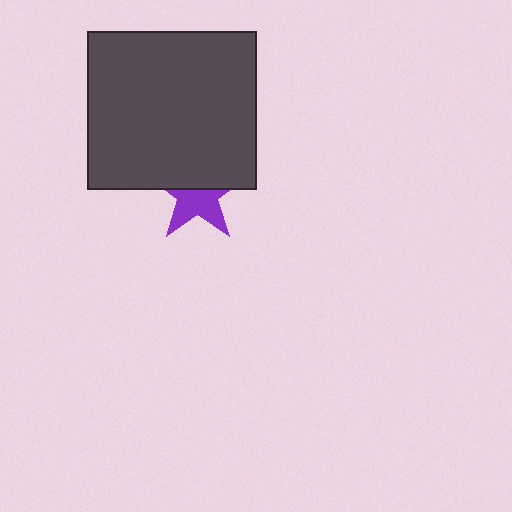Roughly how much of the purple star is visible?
About half of it is visible (roughly 52%).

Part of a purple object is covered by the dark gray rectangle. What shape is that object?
It is a star.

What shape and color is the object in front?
The object in front is a dark gray rectangle.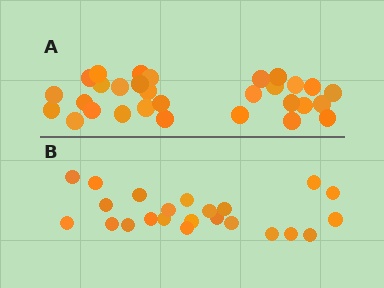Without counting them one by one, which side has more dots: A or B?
Region A (the top region) has more dots.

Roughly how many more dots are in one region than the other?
Region A has roughly 8 or so more dots than region B.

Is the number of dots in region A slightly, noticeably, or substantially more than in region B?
Region A has noticeably more, but not dramatically so. The ratio is roughly 1.3 to 1.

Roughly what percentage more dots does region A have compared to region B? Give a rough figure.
About 30% more.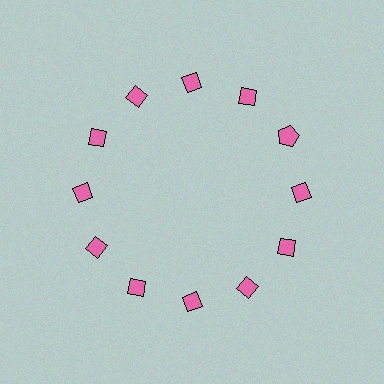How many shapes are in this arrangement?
There are 12 shapes arranged in a ring pattern.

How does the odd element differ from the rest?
It has a different shape: pentagon instead of diamond.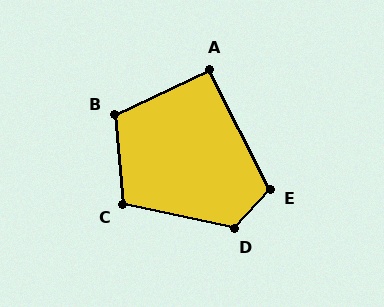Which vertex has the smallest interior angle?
A, at approximately 91 degrees.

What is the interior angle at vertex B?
Approximately 111 degrees (obtuse).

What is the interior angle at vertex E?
Approximately 111 degrees (obtuse).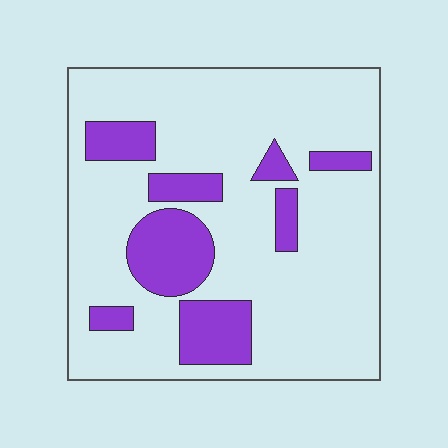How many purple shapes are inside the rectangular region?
8.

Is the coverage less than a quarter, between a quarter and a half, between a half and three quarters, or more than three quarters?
Less than a quarter.